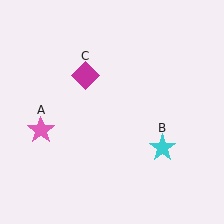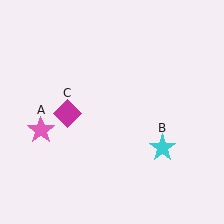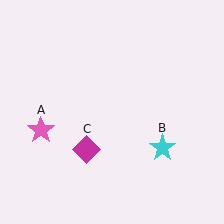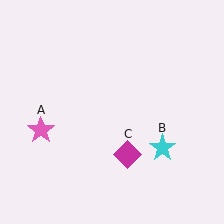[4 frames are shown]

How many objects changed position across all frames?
1 object changed position: magenta diamond (object C).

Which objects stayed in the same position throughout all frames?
Pink star (object A) and cyan star (object B) remained stationary.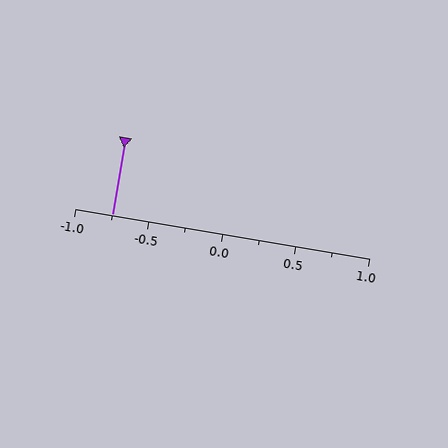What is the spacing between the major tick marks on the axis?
The major ticks are spaced 0.5 apart.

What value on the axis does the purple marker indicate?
The marker indicates approximately -0.75.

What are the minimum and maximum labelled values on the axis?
The axis runs from -1.0 to 1.0.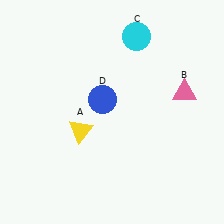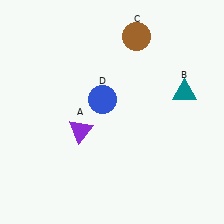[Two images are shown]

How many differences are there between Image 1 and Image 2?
There are 3 differences between the two images.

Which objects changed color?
A changed from yellow to purple. B changed from pink to teal. C changed from cyan to brown.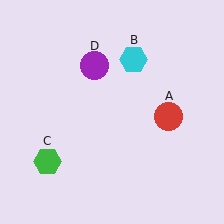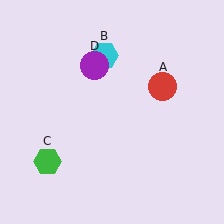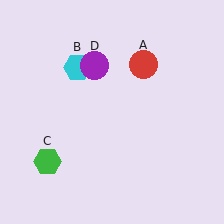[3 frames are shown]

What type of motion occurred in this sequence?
The red circle (object A), cyan hexagon (object B) rotated counterclockwise around the center of the scene.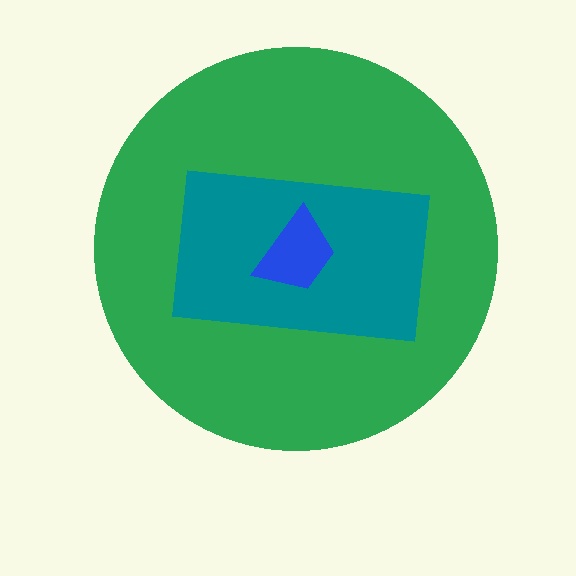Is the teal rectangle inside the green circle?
Yes.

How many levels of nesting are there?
3.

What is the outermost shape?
The green circle.